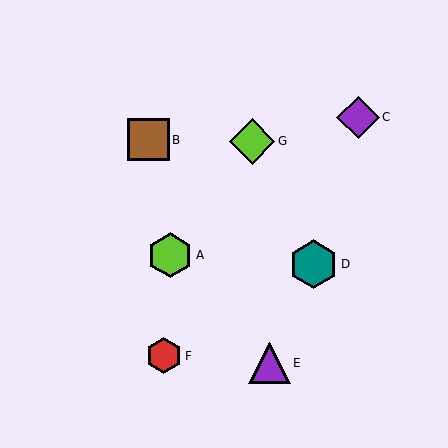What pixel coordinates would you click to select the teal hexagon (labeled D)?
Click at (314, 264) to select the teal hexagon D.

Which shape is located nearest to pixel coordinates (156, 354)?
The red hexagon (labeled F) at (164, 356) is nearest to that location.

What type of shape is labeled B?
Shape B is a brown square.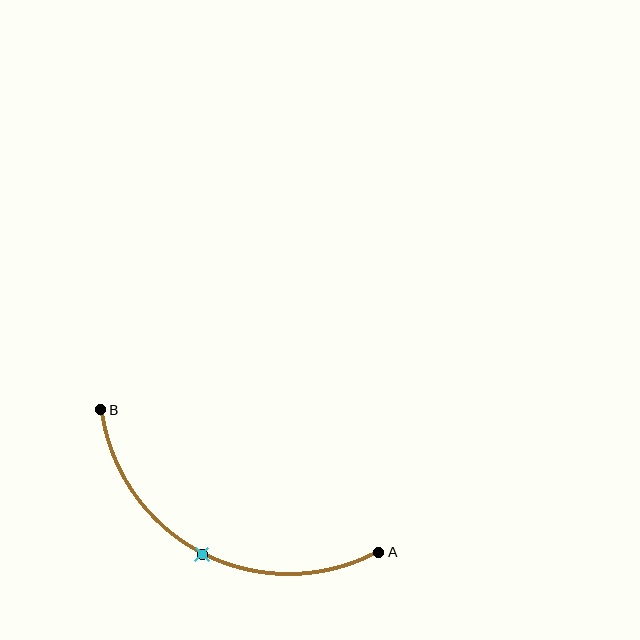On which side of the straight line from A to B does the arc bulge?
The arc bulges below the straight line connecting A and B.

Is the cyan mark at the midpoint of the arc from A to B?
Yes. The cyan mark lies on the arc at equal arc-length from both A and B — it is the arc midpoint.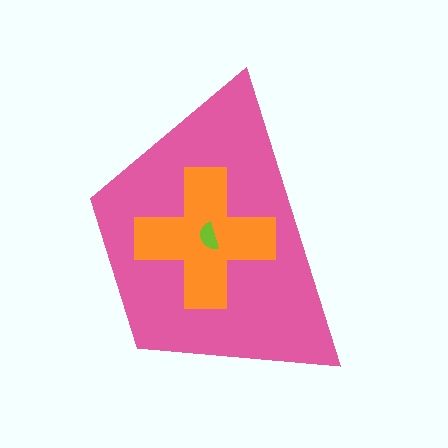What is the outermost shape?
The pink trapezoid.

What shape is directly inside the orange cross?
The lime semicircle.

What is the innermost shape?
The lime semicircle.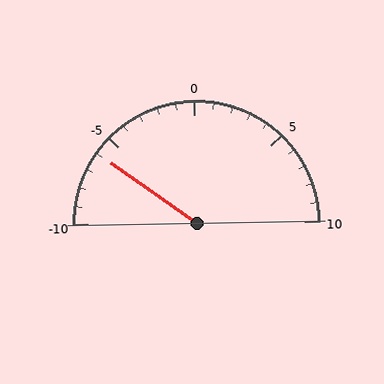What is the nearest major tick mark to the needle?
The nearest major tick mark is -5.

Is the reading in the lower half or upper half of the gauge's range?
The reading is in the lower half of the range (-10 to 10).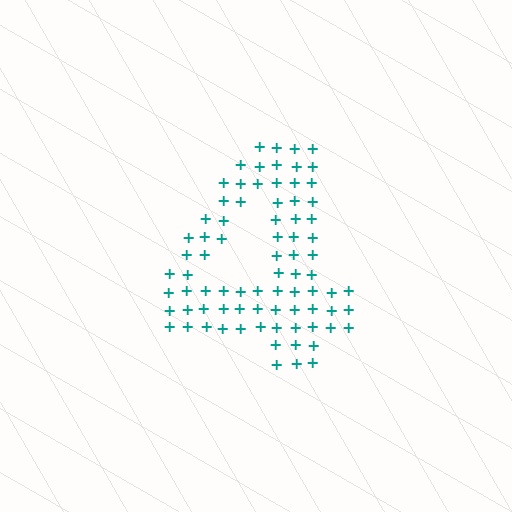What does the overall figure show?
The overall figure shows the digit 4.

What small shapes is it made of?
It is made of small plus signs.